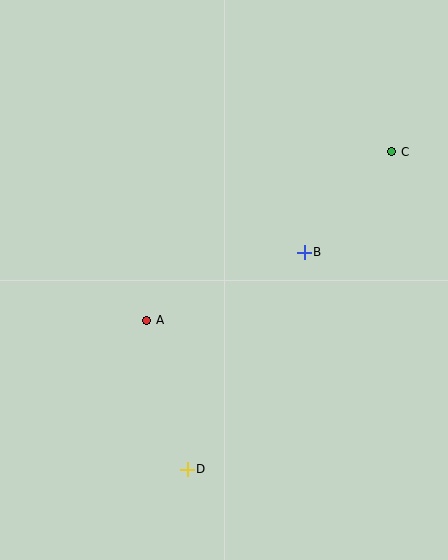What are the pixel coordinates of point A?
Point A is at (147, 320).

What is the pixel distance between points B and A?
The distance between B and A is 172 pixels.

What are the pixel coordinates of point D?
Point D is at (187, 469).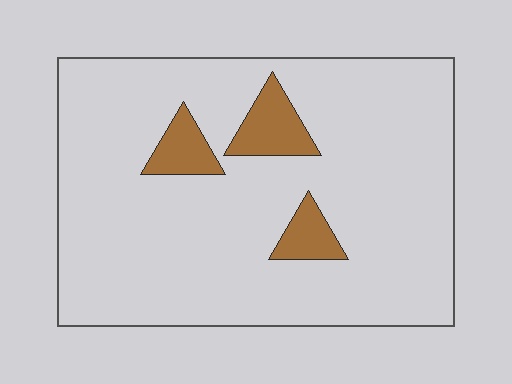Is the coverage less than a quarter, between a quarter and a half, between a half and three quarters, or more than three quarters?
Less than a quarter.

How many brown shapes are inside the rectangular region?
3.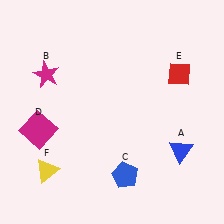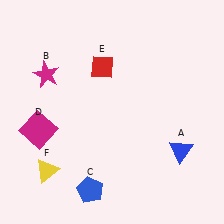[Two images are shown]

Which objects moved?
The objects that moved are: the blue pentagon (C), the red diamond (E).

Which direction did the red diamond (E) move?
The red diamond (E) moved left.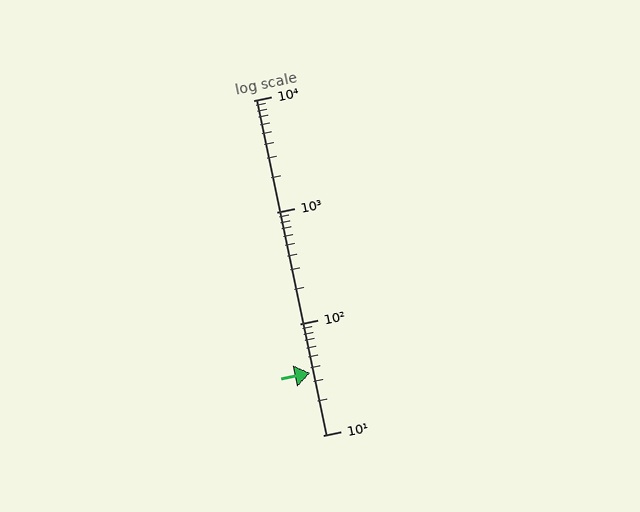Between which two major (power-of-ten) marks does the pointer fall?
The pointer is between 10 and 100.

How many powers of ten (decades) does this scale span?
The scale spans 3 decades, from 10 to 10000.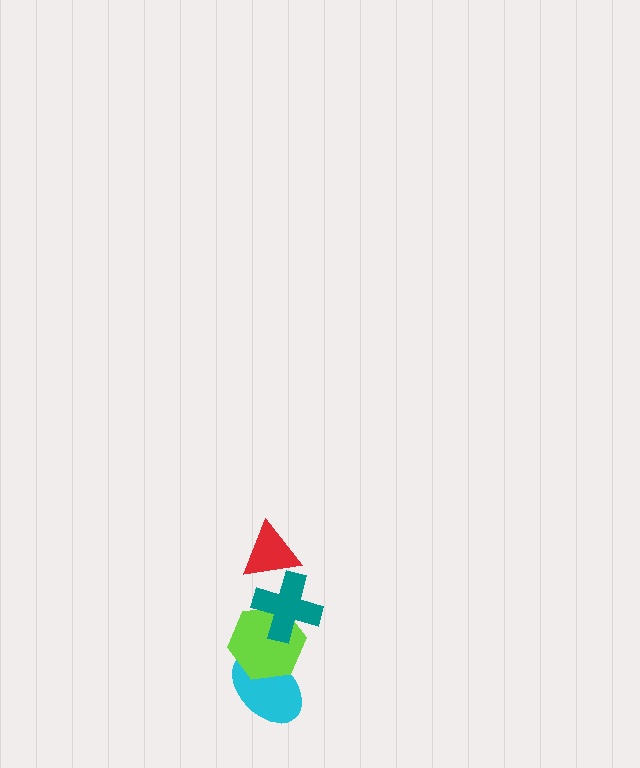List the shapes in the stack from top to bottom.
From top to bottom: the red triangle, the teal cross, the lime hexagon, the cyan ellipse.